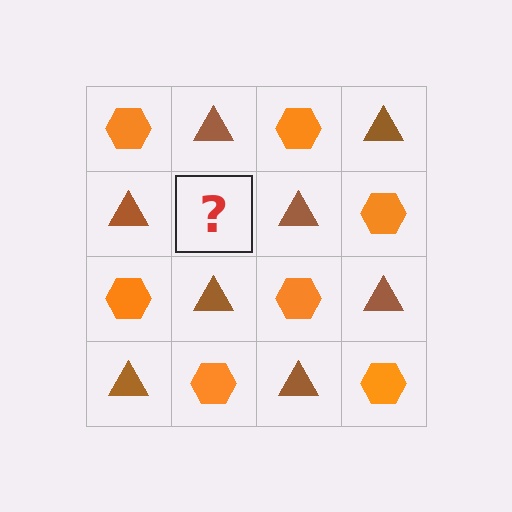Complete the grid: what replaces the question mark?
The question mark should be replaced with an orange hexagon.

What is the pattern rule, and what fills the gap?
The rule is that it alternates orange hexagon and brown triangle in a checkerboard pattern. The gap should be filled with an orange hexagon.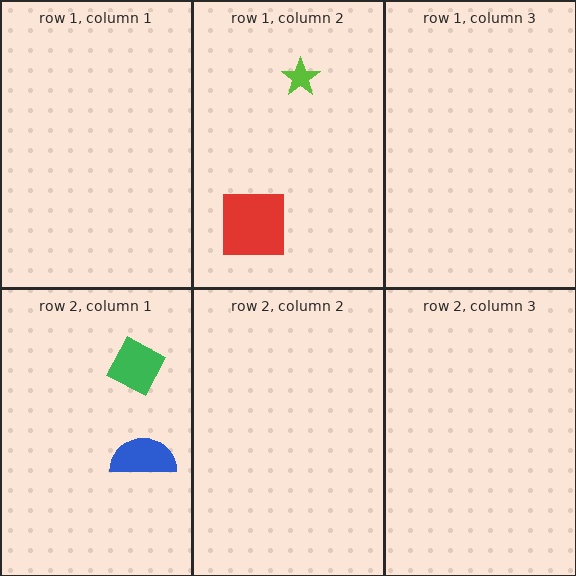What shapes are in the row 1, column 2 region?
The lime star, the red square.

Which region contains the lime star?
The row 1, column 2 region.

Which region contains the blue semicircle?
The row 2, column 1 region.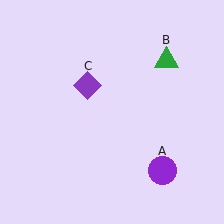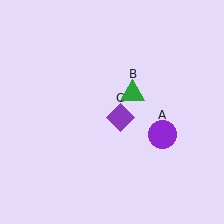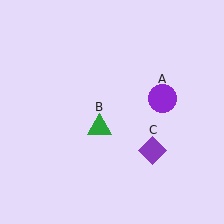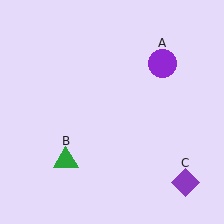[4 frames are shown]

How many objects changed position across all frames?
3 objects changed position: purple circle (object A), green triangle (object B), purple diamond (object C).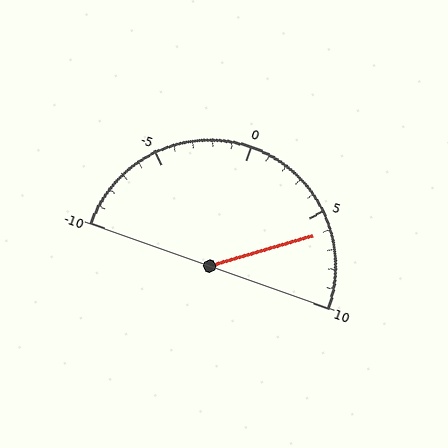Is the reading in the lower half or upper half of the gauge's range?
The reading is in the upper half of the range (-10 to 10).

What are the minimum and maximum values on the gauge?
The gauge ranges from -10 to 10.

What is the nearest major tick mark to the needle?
The nearest major tick mark is 5.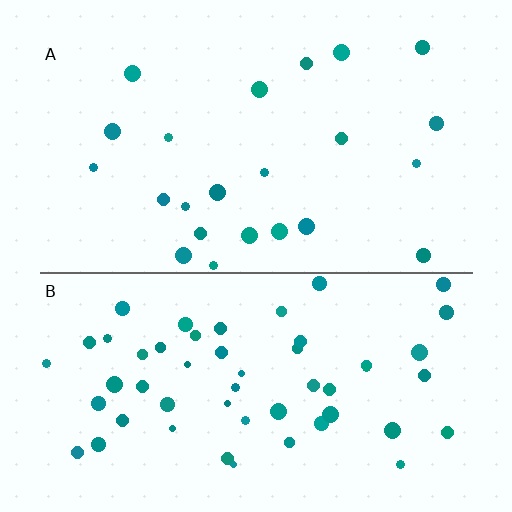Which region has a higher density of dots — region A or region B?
B (the bottom).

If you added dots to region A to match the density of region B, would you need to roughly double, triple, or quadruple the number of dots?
Approximately double.